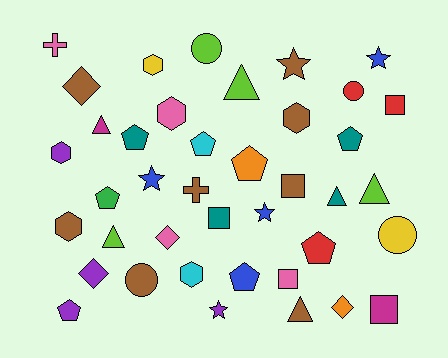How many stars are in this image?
There are 5 stars.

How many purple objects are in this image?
There are 4 purple objects.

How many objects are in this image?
There are 40 objects.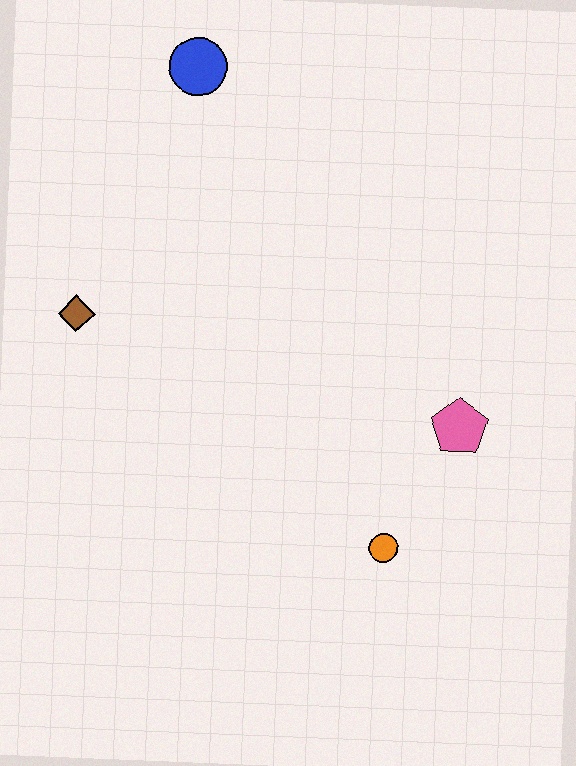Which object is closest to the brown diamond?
The blue circle is closest to the brown diamond.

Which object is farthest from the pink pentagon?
The blue circle is farthest from the pink pentagon.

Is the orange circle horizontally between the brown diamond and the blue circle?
No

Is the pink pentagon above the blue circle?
No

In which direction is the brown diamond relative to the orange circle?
The brown diamond is to the left of the orange circle.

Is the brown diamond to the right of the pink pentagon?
No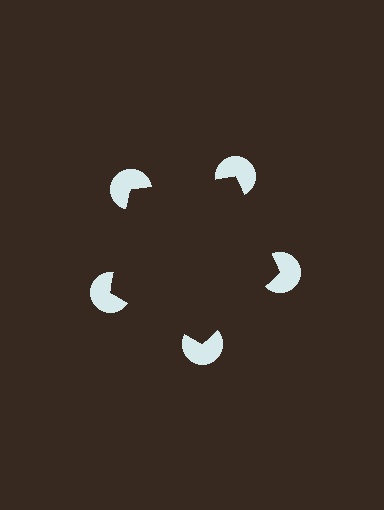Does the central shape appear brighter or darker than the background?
It typically appears slightly darker than the background, even though no actual brightness change is drawn.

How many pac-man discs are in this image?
There are 5 — one at each vertex of the illusory pentagon.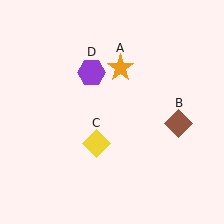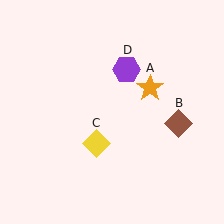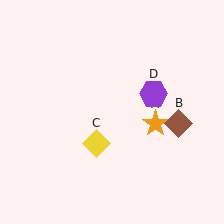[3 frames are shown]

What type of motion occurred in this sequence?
The orange star (object A), purple hexagon (object D) rotated clockwise around the center of the scene.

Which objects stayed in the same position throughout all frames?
Brown diamond (object B) and yellow diamond (object C) remained stationary.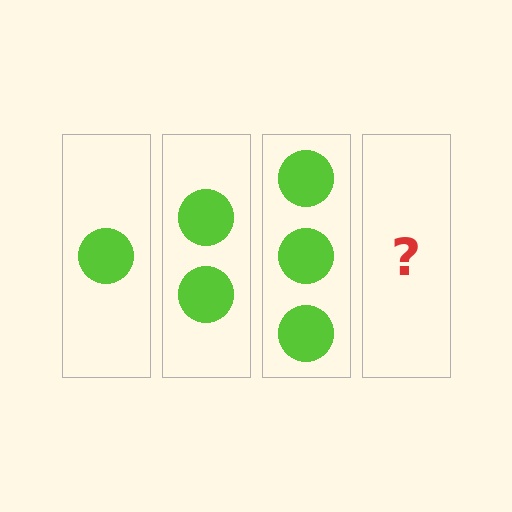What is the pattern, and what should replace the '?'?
The pattern is that each step adds one more circle. The '?' should be 4 circles.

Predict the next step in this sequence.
The next step is 4 circles.